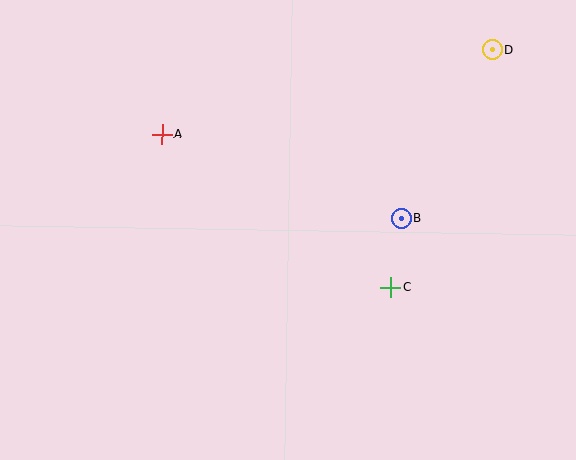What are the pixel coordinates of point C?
Point C is at (391, 287).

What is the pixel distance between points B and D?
The distance between B and D is 192 pixels.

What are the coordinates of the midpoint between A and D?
The midpoint between A and D is at (327, 92).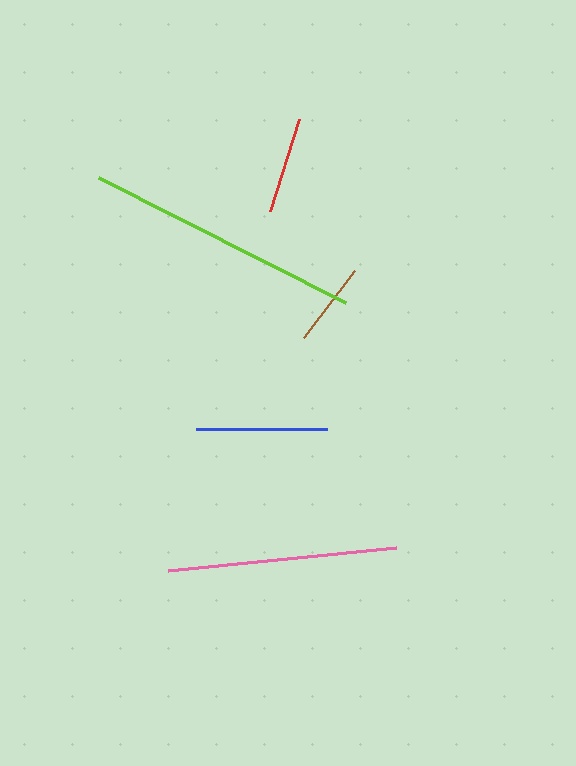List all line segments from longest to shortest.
From longest to shortest: lime, pink, blue, red, brown.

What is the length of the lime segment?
The lime segment is approximately 276 pixels long.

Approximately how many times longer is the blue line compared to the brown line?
The blue line is approximately 1.6 times the length of the brown line.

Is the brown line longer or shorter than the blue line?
The blue line is longer than the brown line.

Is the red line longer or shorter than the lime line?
The lime line is longer than the red line.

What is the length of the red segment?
The red segment is approximately 96 pixels long.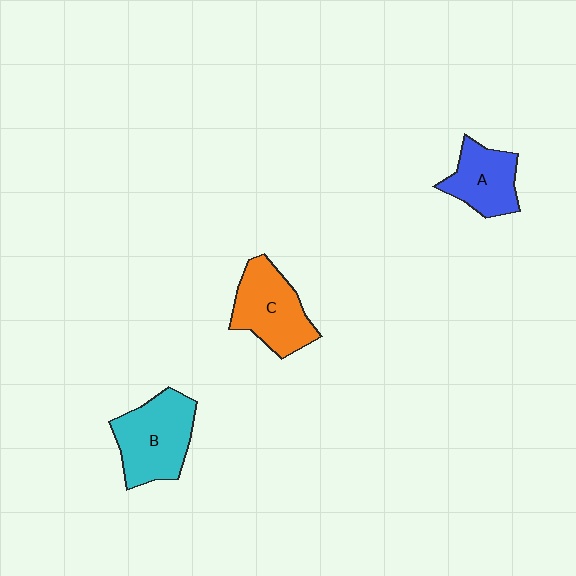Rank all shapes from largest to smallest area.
From largest to smallest: B (cyan), C (orange), A (blue).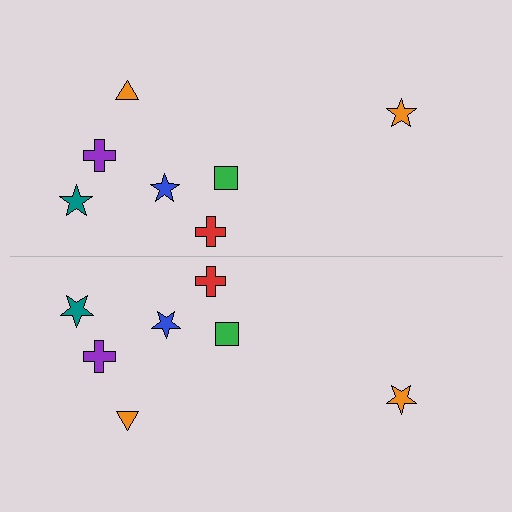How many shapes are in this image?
There are 14 shapes in this image.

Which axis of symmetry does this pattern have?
The pattern has a horizontal axis of symmetry running through the center of the image.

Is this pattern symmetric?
Yes, this pattern has bilateral (reflection) symmetry.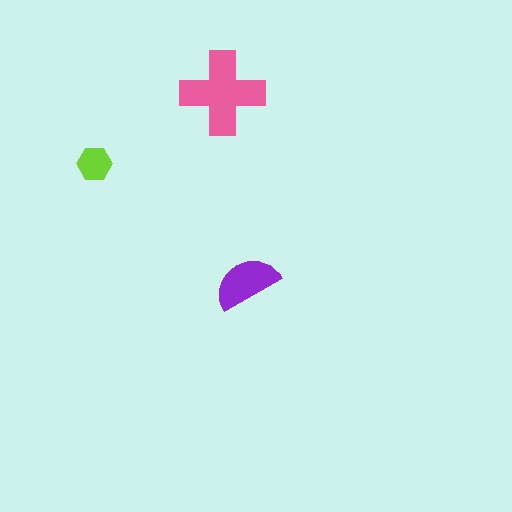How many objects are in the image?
There are 3 objects in the image.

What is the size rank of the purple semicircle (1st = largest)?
2nd.